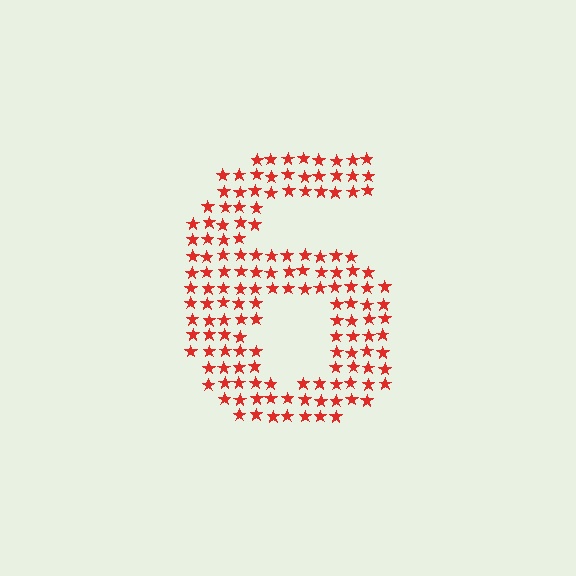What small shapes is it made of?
It is made of small stars.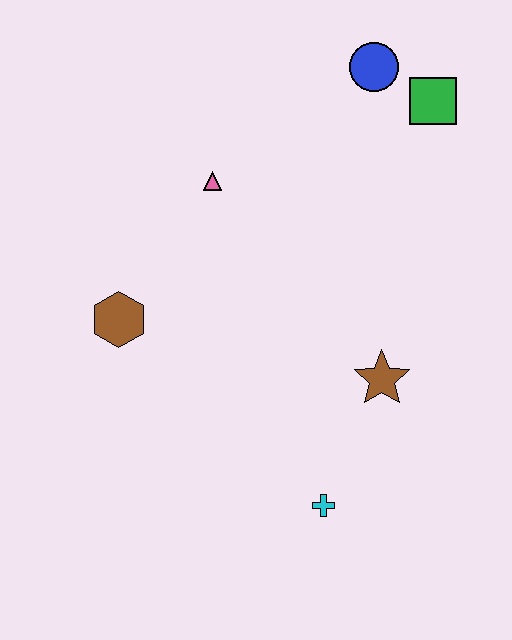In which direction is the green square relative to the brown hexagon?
The green square is to the right of the brown hexagon.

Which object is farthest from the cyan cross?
The blue circle is farthest from the cyan cross.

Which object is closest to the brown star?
The cyan cross is closest to the brown star.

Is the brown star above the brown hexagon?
No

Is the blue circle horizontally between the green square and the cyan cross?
Yes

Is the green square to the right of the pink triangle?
Yes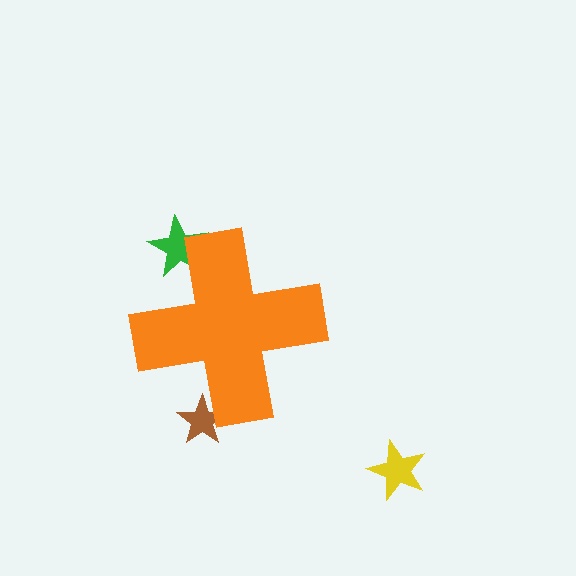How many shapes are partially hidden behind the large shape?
2 shapes are partially hidden.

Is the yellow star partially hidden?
No, the yellow star is fully visible.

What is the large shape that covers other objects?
An orange cross.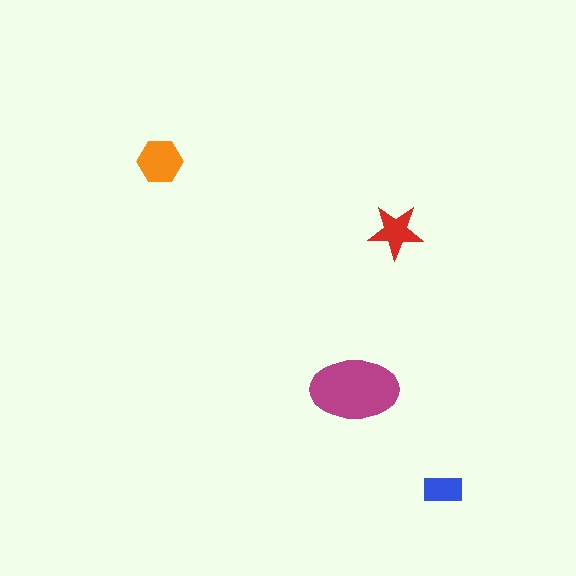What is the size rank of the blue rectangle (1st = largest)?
4th.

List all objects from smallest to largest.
The blue rectangle, the red star, the orange hexagon, the magenta ellipse.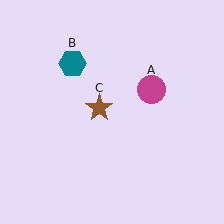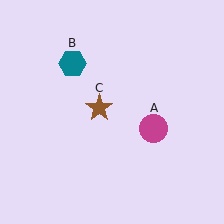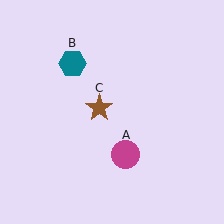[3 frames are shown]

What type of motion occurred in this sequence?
The magenta circle (object A) rotated clockwise around the center of the scene.